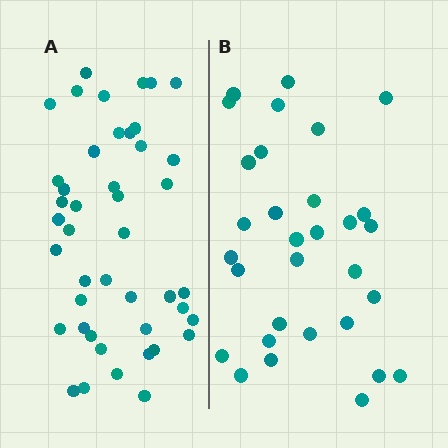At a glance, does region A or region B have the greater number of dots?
Region A (the left region) has more dots.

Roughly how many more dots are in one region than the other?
Region A has approximately 15 more dots than region B.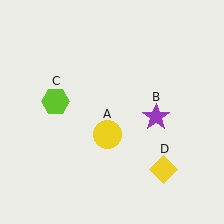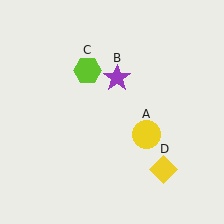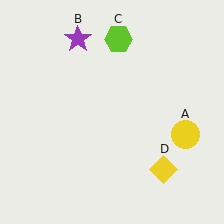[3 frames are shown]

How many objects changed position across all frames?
3 objects changed position: yellow circle (object A), purple star (object B), lime hexagon (object C).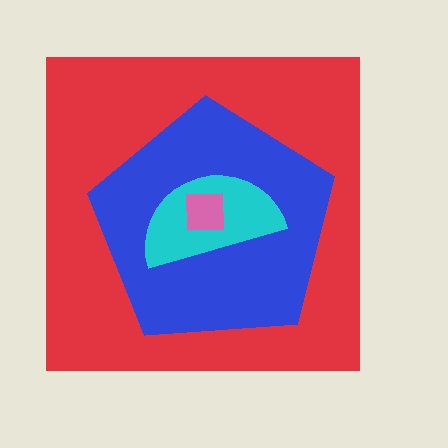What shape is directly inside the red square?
The blue pentagon.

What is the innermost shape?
The pink square.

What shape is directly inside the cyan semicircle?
The pink square.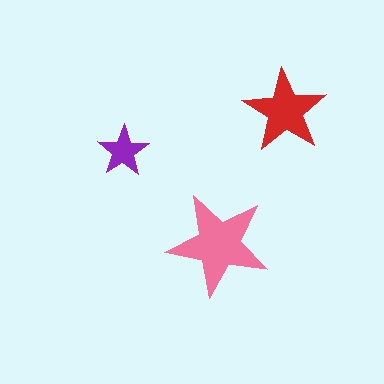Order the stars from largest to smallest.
the pink one, the red one, the purple one.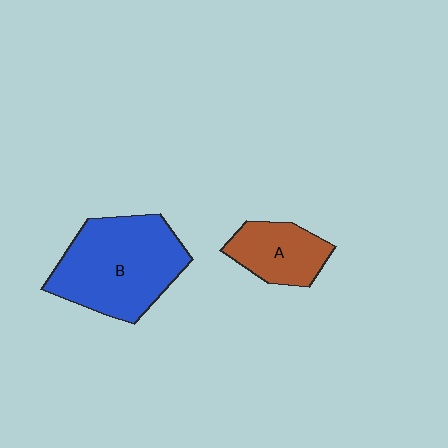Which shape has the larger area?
Shape B (blue).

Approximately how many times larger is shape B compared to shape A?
Approximately 2.1 times.